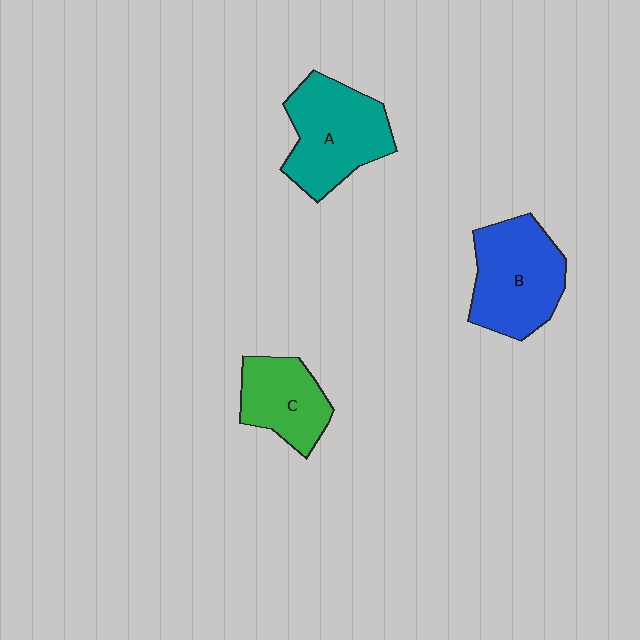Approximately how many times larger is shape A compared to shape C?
Approximately 1.4 times.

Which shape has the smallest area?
Shape C (green).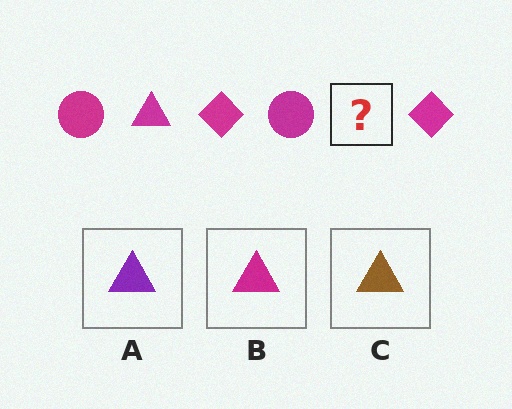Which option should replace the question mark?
Option B.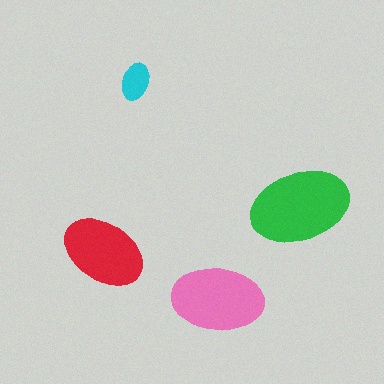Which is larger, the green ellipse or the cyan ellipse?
The green one.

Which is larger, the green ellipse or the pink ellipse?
The green one.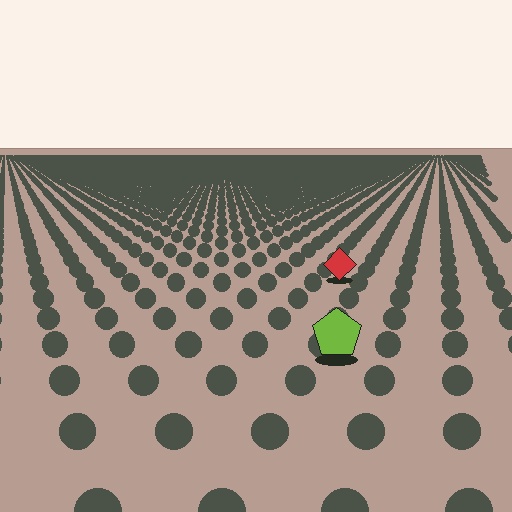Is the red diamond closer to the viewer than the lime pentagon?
No. The lime pentagon is closer — you can tell from the texture gradient: the ground texture is coarser near it.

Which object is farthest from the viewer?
The red diamond is farthest from the viewer. It appears smaller and the ground texture around it is denser.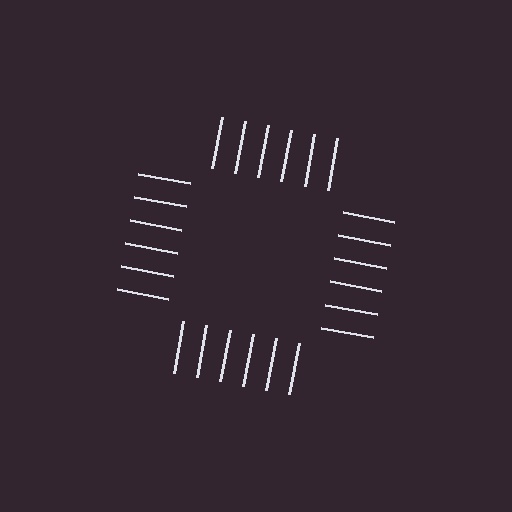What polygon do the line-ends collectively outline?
An illusory square — the line segments terminate on its edges but no continuous stroke is drawn.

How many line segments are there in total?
24 — 6 along each of the 4 edges.